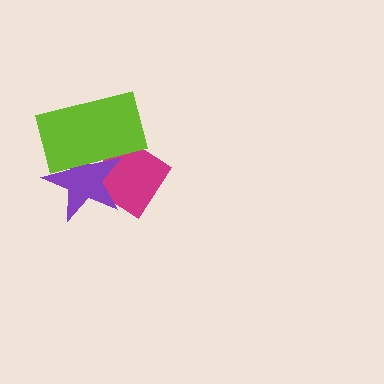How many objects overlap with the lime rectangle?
2 objects overlap with the lime rectangle.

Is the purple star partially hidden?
Yes, it is partially covered by another shape.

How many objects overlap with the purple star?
2 objects overlap with the purple star.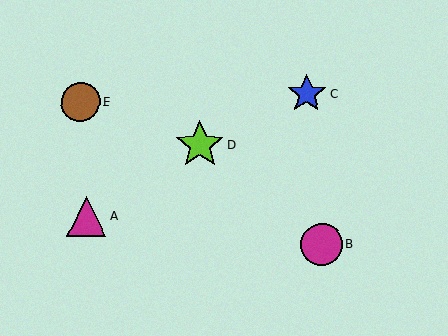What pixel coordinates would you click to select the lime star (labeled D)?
Click at (200, 144) to select the lime star D.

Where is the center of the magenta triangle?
The center of the magenta triangle is at (87, 216).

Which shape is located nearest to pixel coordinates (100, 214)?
The magenta triangle (labeled A) at (87, 216) is nearest to that location.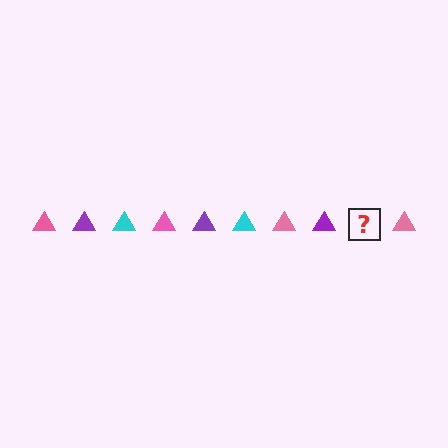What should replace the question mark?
The question mark should be replaced with a cyan triangle.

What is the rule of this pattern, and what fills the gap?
The rule is that the pattern cycles through pink, purple, cyan triangles. The gap should be filled with a cyan triangle.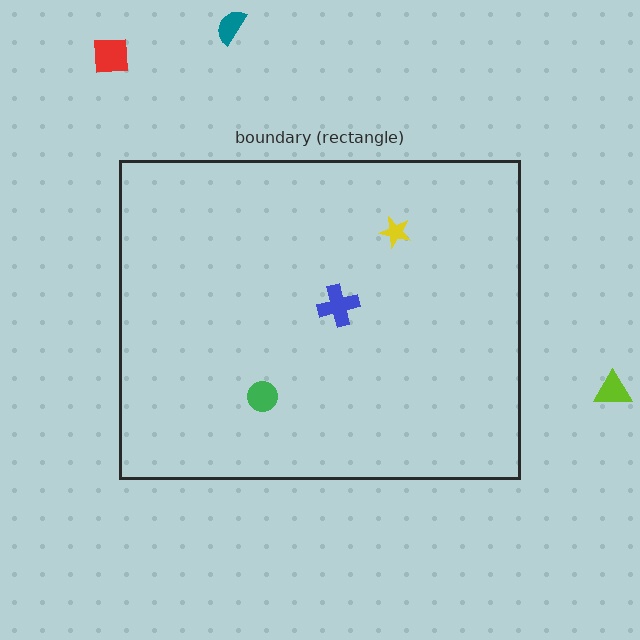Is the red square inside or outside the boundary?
Outside.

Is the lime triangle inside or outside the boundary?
Outside.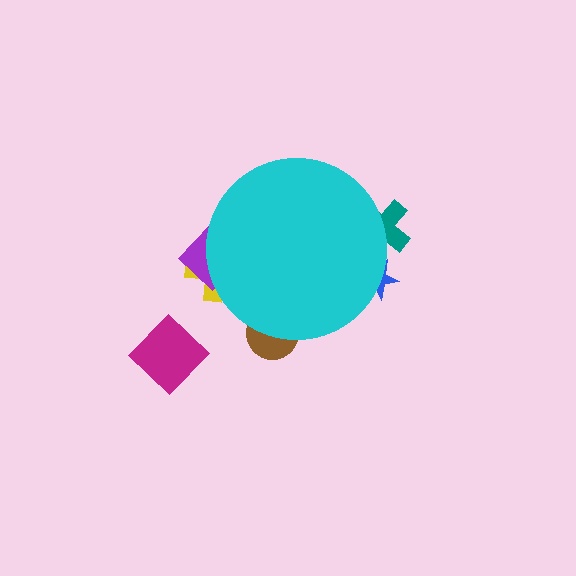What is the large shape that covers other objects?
A cyan circle.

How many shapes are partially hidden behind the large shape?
5 shapes are partially hidden.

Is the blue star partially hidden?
Yes, the blue star is partially hidden behind the cyan circle.